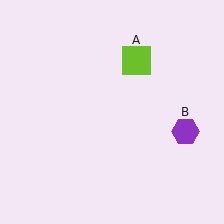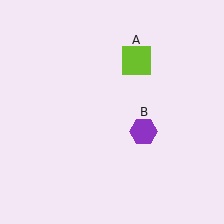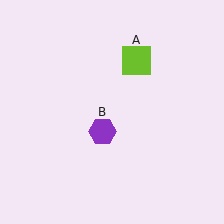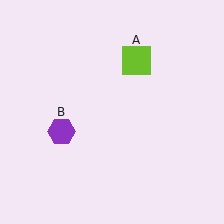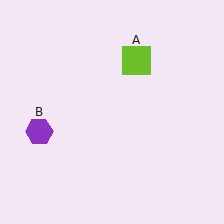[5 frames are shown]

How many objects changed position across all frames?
1 object changed position: purple hexagon (object B).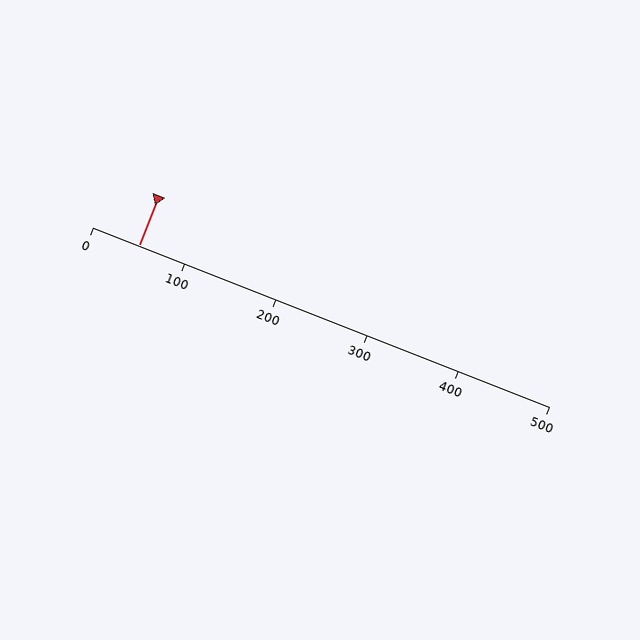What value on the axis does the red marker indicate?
The marker indicates approximately 50.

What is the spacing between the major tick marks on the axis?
The major ticks are spaced 100 apart.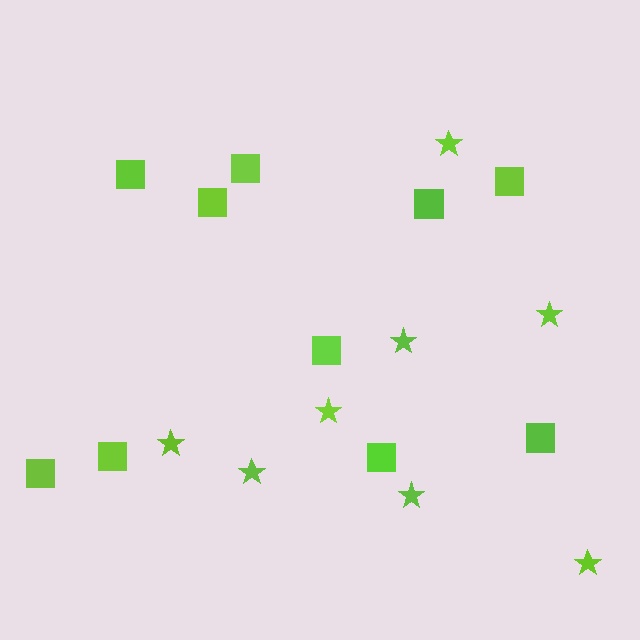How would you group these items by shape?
There are 2 groups: one group of squares (10) and one group of stars (8).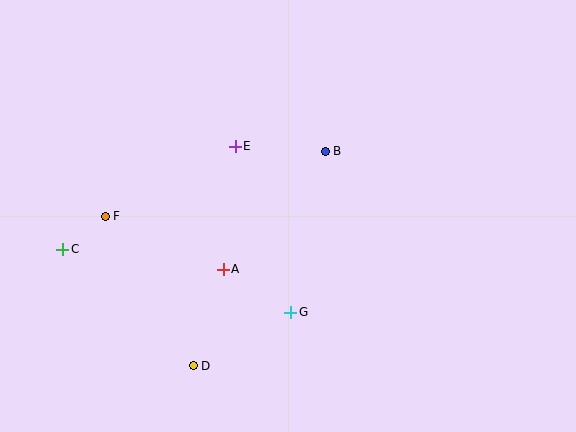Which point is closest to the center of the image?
Point B at (325, 151) is closest to the center.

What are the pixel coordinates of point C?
Point C is at (63, 249).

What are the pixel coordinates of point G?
Point G is at (291, 312).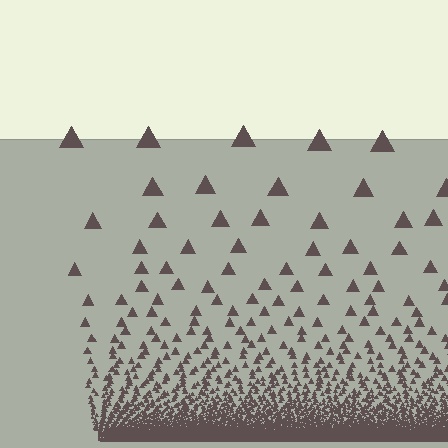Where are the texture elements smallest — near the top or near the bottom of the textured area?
Near the bottom.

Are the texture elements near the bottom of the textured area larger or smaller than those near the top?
Smaller. The gradient is inverted — elements near the bottom are smaller and denser.